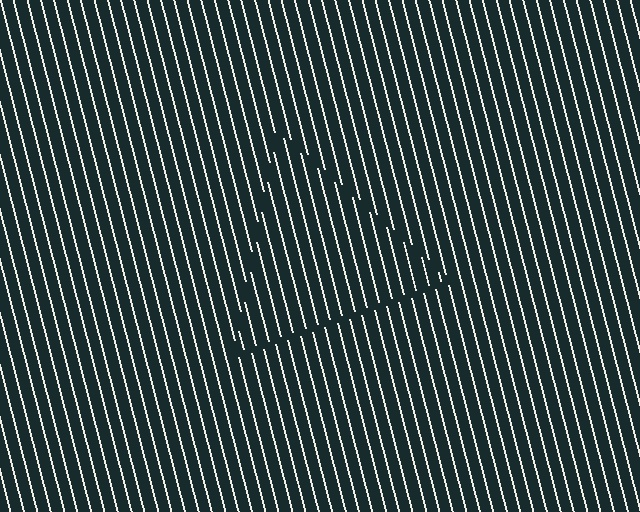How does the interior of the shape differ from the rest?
The interior of the shape contains the same grating, shifted by half a period — the contour is defined by the phase discontinuity where line-ends from the inner and outer gratings abut.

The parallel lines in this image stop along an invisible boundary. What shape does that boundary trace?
An illusory triangle. The interior of the shape contains the same grating, shifted by half a period — the contour is defined by the phase discontinuity where line-ends from the inner and outer gratings abut.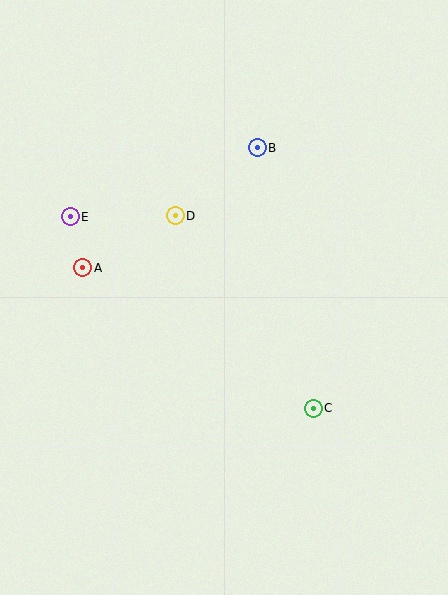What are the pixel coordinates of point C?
Point C is at (313, 408).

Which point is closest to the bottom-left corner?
Point A is closest to the bottom-left corner.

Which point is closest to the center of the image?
Point D at (175, 216) is closest to the center.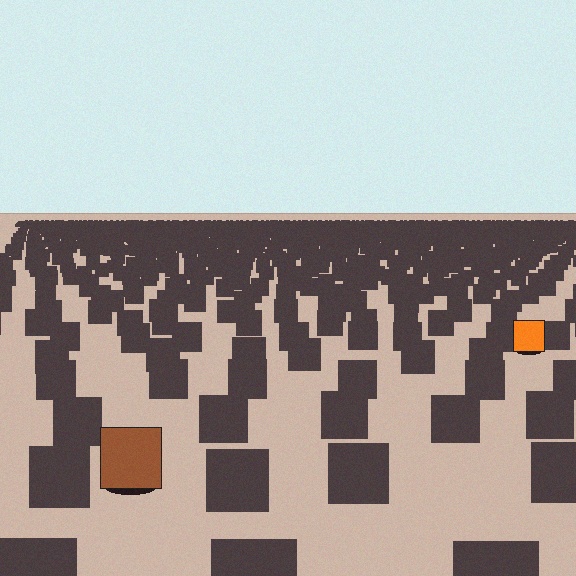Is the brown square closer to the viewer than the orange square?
Yes. The brown square is closer — you can tell from the texture gradient: the ground texture is coarser near it.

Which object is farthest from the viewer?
The orange square is farthest from the viewer. It appears smaller and the ground texture around it is denser.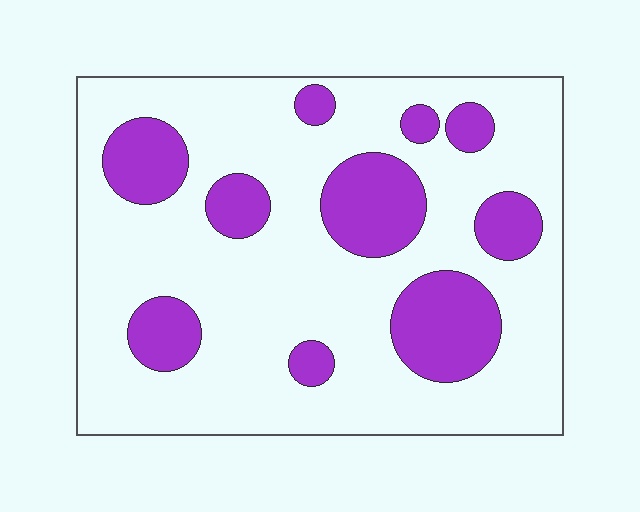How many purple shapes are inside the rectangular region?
10.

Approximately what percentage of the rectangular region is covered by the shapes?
Approximately 25%.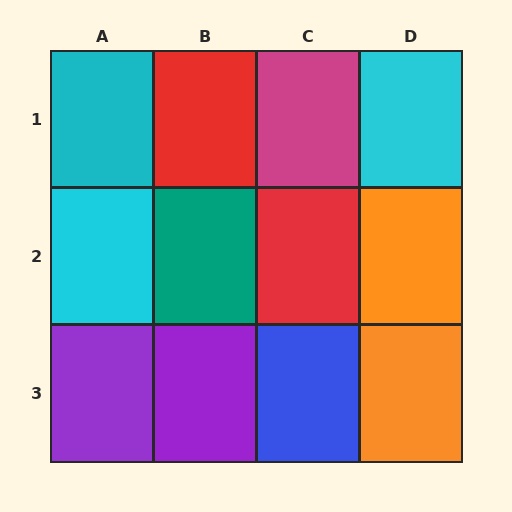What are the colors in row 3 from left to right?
Purple, purple, blue, orange.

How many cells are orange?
2 cells are orange.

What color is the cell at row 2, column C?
Red.